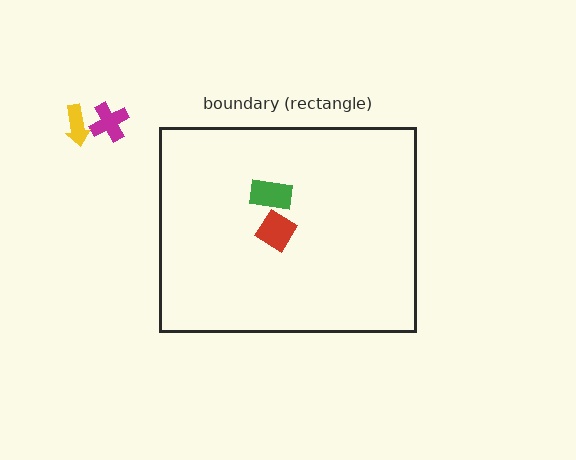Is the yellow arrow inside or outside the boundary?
Outside.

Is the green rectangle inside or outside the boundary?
Inside.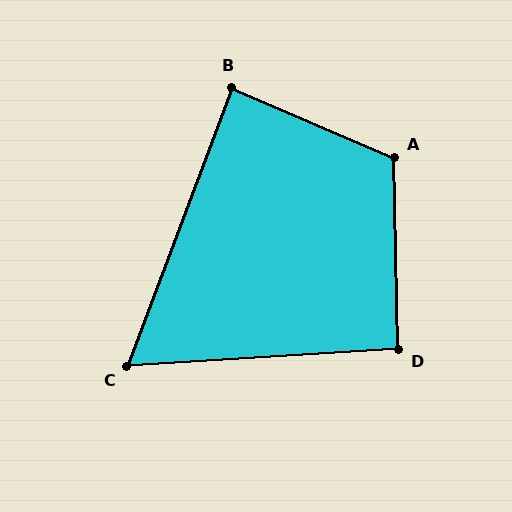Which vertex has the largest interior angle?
A, at approximately 114 degrees.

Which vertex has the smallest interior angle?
C, at approximately 66 degrees.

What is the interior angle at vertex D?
Approximately 93 degrees (approximately right).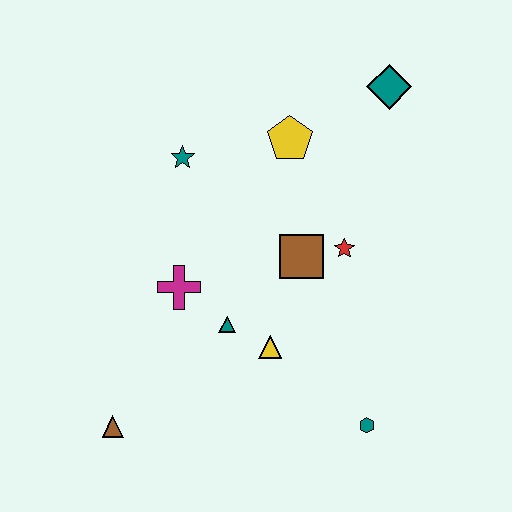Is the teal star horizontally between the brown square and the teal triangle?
No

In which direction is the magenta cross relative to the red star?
The magenta cross is to the left of the red star.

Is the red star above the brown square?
Yes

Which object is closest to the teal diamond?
The yellow pentagon is closest to the teal diamond.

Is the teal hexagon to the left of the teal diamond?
Yes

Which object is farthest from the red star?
The brown triangle is farthest from the red star.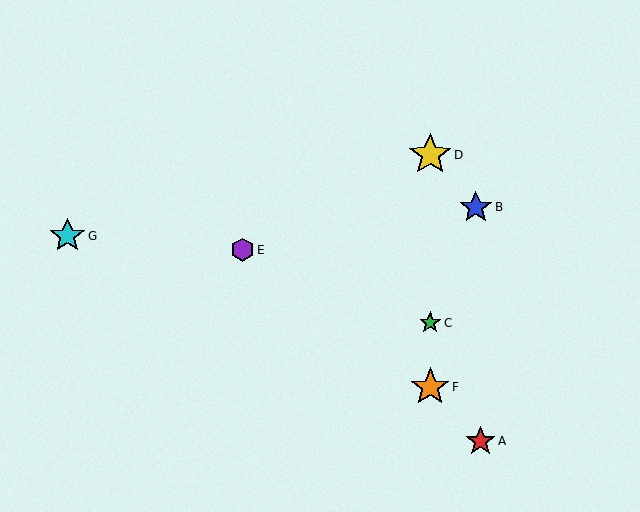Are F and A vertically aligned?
No, F is at x≈430 and A is at x≈481.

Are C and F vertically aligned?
Yes, both are at x≈430.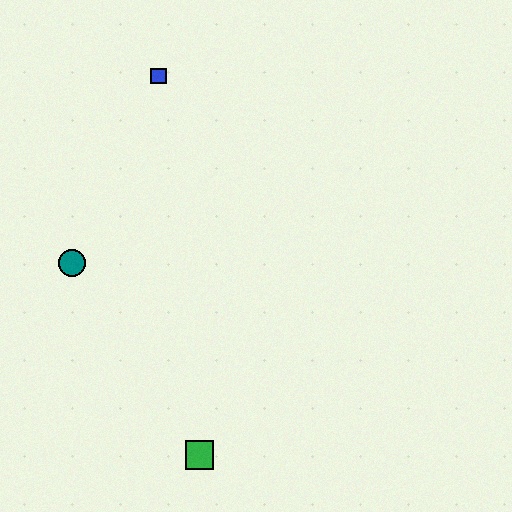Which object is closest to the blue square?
The teal circle is closest to the blue square.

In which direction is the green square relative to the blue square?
The green square is below the blue square.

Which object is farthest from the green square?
The blue square is farthest from the green square.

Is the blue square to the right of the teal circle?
Yes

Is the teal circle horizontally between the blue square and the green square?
No